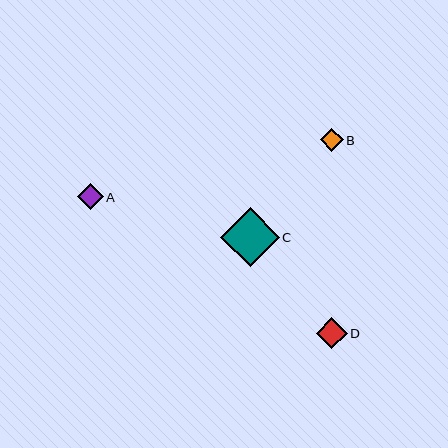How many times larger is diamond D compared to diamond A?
Diamond D is approximately 1.2 times the size of diamond A.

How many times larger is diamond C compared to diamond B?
Diamond C is approximately 2.6 times the size of diamond B.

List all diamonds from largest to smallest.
From largest to smallest: C, D, A, B.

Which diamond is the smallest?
Diamond B is the smallest with a size of approximately 23 pixels.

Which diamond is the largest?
Diamond C is the largest with a size of approximately 59 pixels.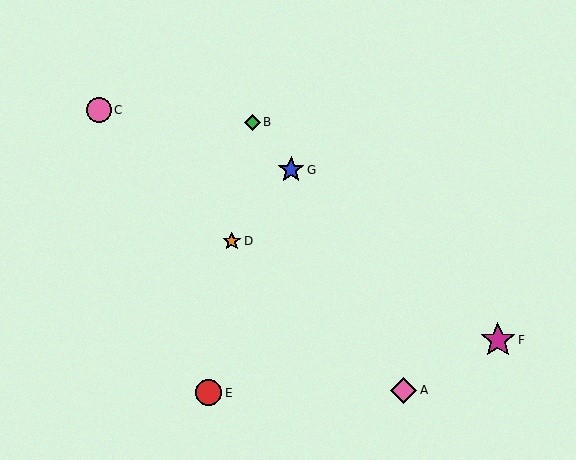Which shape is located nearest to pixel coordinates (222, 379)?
The red circle (labeled E) at (209, 393) is nearest to that location.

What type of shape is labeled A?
Shape A is a pink diamond.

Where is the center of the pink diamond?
The center of the pink diamond is at (404, 390).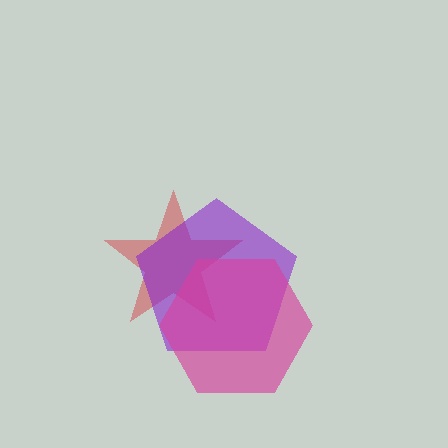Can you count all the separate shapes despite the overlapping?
Yes, there are 3 separate shapes.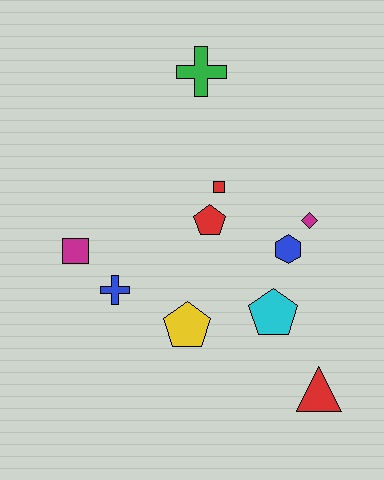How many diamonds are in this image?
There is 1 diamond.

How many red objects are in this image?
There are 3 red objects.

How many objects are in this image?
There are 10 objects.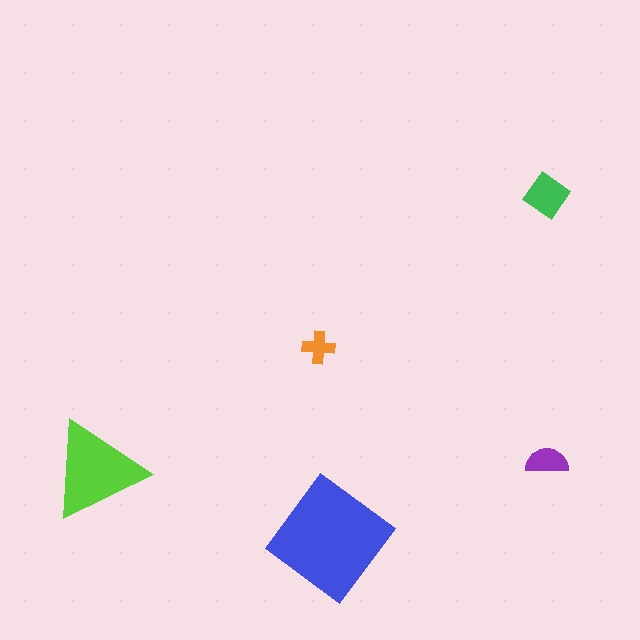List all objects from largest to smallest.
The blue diamond, the lime triangle, the green diamond, the purple semicircle, the orange cross.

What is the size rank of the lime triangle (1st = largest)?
2nd.